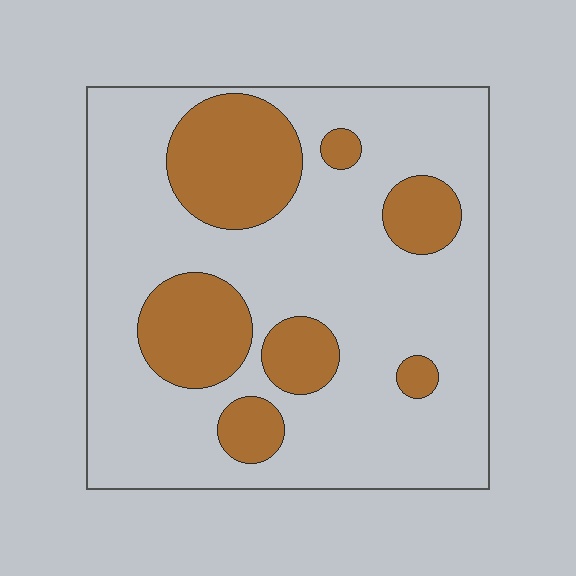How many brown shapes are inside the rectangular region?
7.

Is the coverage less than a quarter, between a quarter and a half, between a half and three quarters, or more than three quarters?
Between a quarter and a half.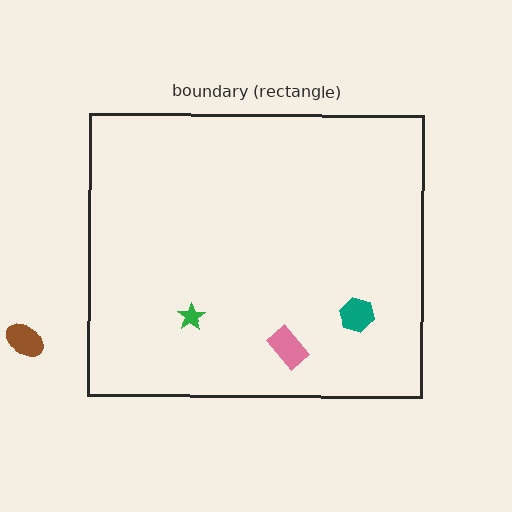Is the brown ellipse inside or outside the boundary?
Outside.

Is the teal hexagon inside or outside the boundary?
Inside.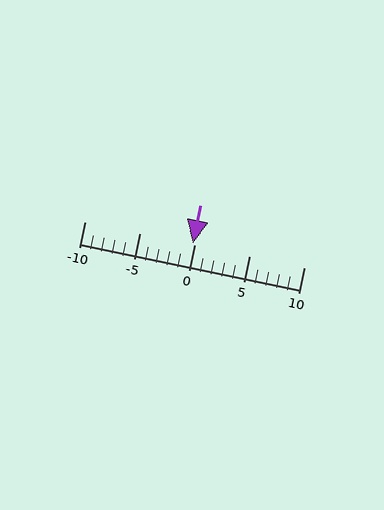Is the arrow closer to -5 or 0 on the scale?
The arrow is closer to 0.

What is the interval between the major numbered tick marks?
The major tick marks are spaced 5 units apart.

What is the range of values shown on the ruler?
The ruler shows values from -10 to 10.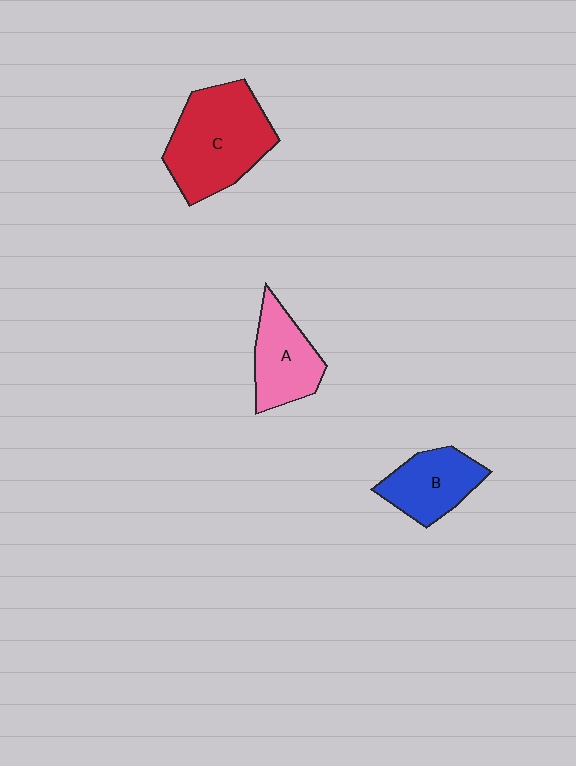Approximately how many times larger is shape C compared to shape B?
Approximately 1.7 times.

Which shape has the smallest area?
Shape B (blue).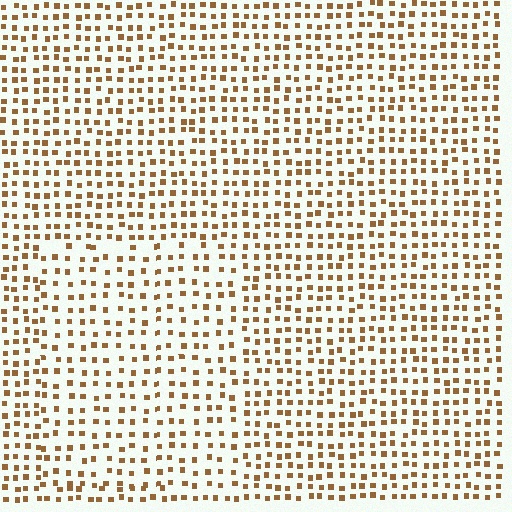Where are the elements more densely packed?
The elements are more densely packed outside the rectangle boundary.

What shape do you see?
I see a rectangle.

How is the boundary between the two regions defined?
The boundary is defined by a change in element density (approximately 1.4x ratio). All elements are the same color, size, and shape.